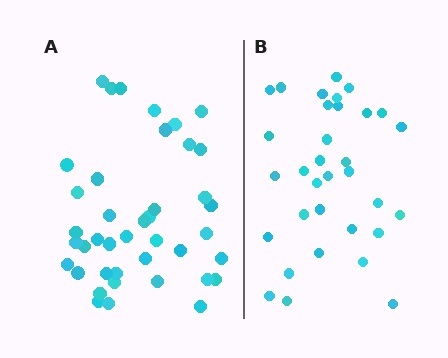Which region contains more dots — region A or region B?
Region A (the left region) has more dots.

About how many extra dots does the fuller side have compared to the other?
Region A has roughly 8 or so more dots than region B.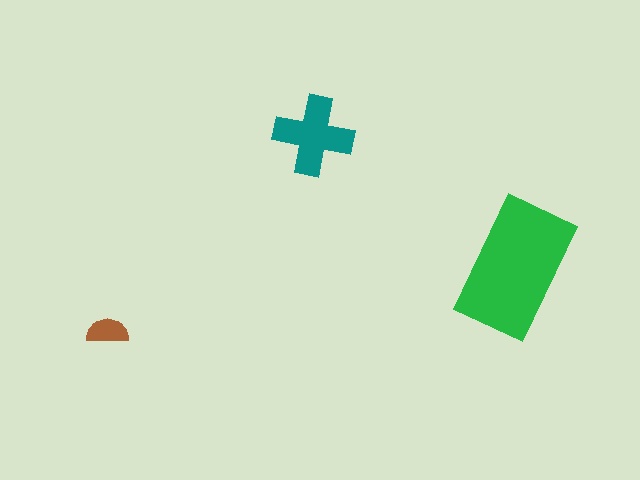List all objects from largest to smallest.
The green rectangle, the teal cross, the brown semicircle.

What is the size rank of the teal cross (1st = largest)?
2nd.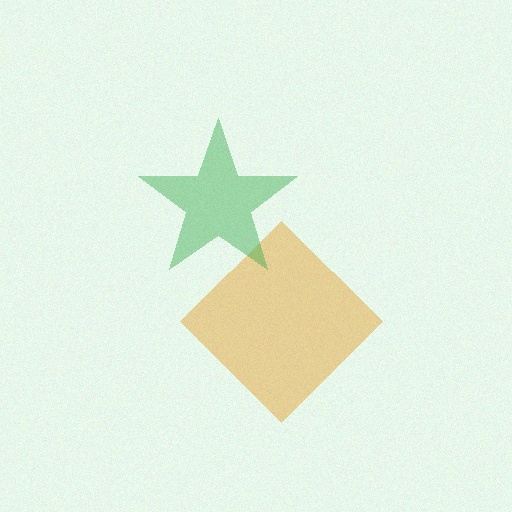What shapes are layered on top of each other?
The layered shapes are: an orange diamond, a green star.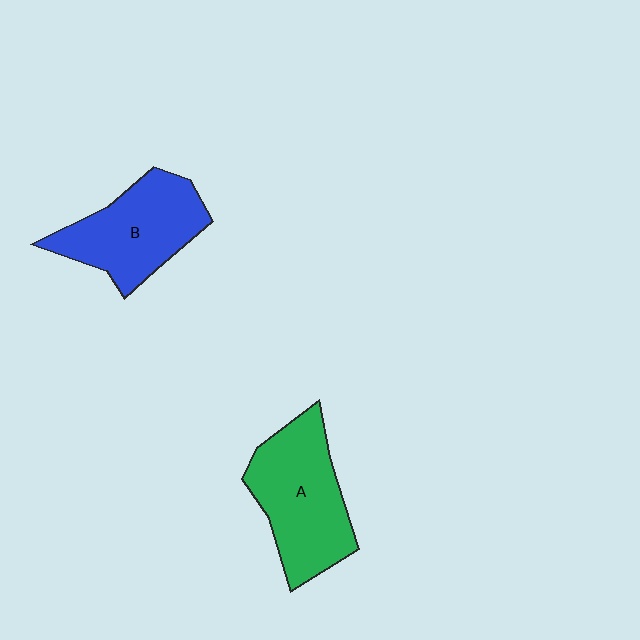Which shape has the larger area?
Shape A (green).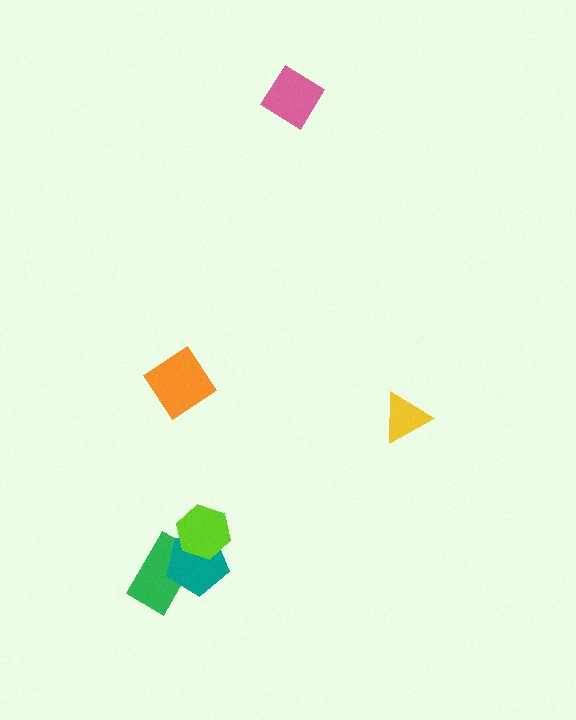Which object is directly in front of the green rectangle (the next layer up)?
The teal pentagon is directly in front of the green rectangle.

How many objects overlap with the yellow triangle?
0 objects overlap with the yellow triangle.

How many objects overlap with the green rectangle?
2 objects overlap with the green rectangle.